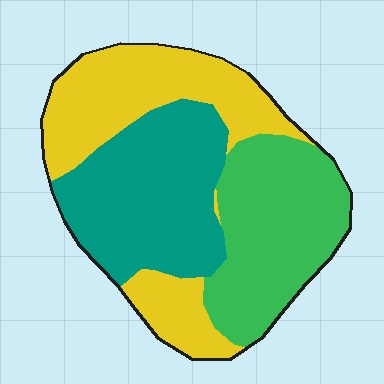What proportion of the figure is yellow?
Yellow covers around 35% of the figure.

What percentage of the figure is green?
Green takes up about one third (1/3) of the figure.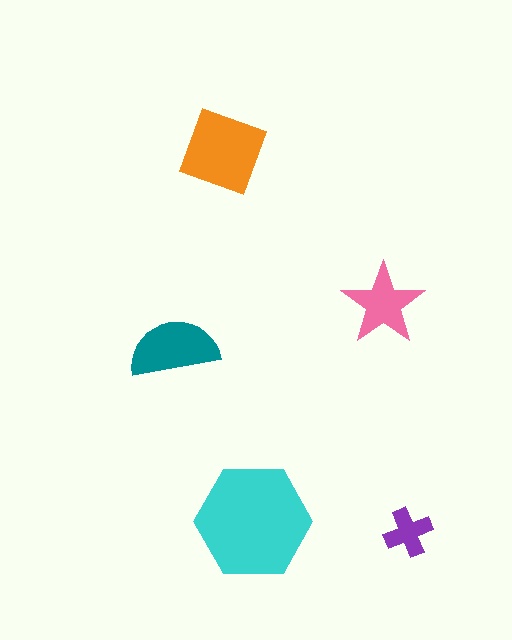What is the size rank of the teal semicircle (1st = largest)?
3rd.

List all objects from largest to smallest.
The cyan hexagon, the orange diamond, the teal semicircle, the pink star, the purple cross.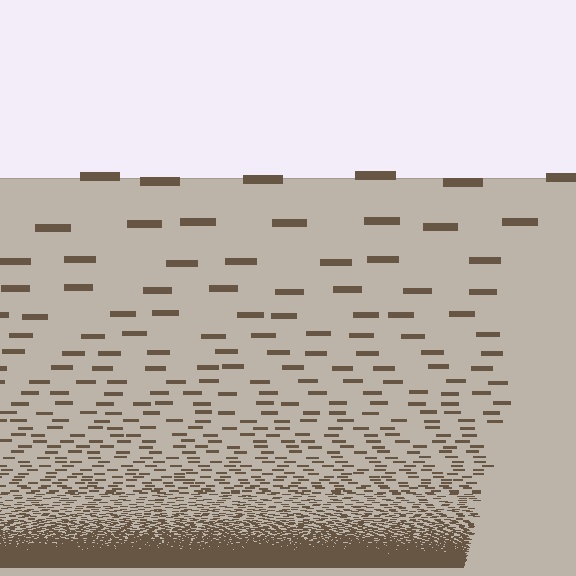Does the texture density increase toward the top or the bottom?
Density increases toward the bottom.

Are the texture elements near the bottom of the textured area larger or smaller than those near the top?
Smaller. The gradient is inverted — elements near the bottom are smaller and denser.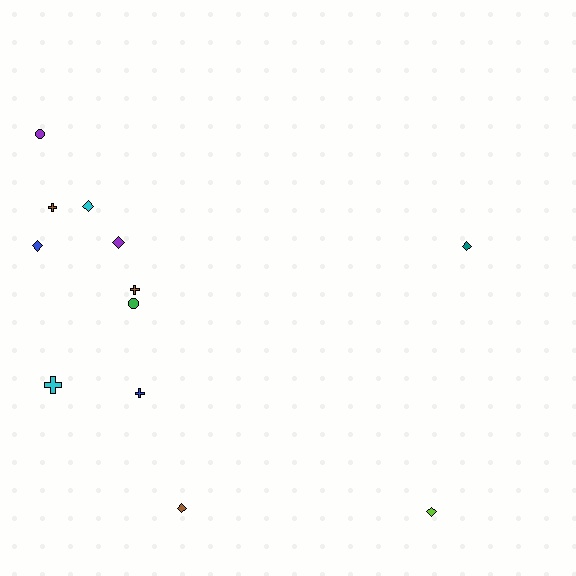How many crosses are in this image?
There are 4 crosses.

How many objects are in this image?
There are 12 objects.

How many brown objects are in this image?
There are 3 brown objects.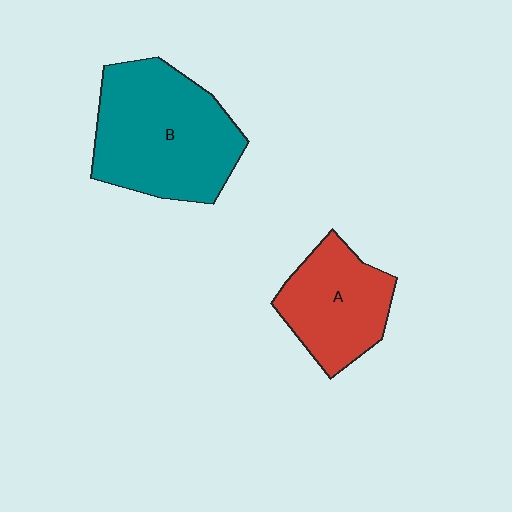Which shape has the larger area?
Shape B (teal).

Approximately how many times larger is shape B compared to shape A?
Approximately 1.6 times.